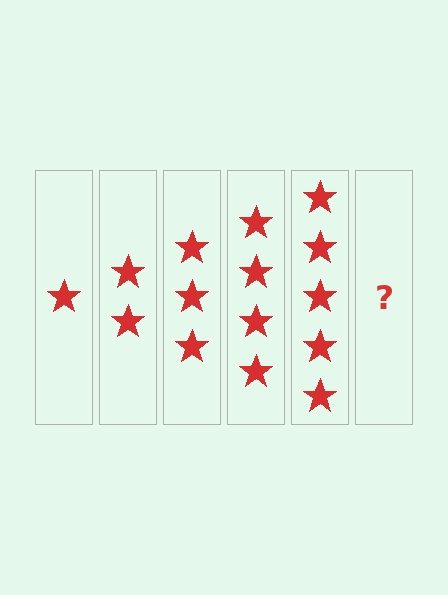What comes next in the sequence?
The next element should be 6 stars.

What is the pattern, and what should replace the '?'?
The pattern is that each step adds one more star. The '?' should be 6 stars.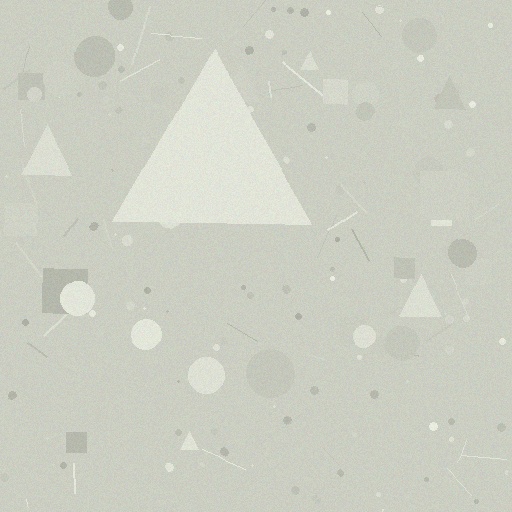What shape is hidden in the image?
A triangle is hidden in the image.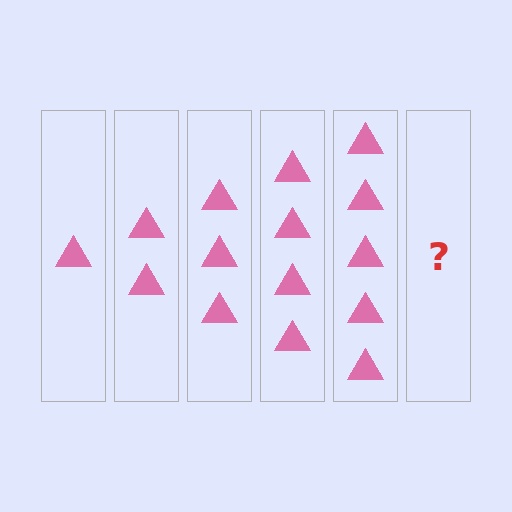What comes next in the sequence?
The next element should be 6 triangles.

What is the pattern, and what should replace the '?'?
The pattern is that each step adds one more triangle. The '?' should be 6 triangles.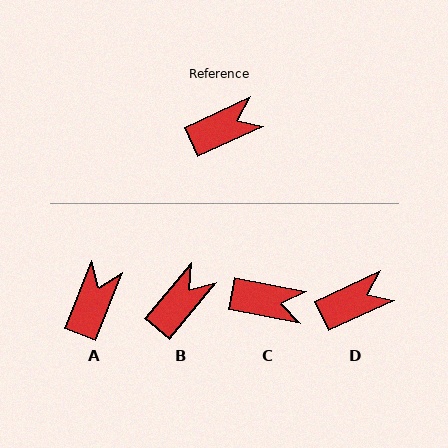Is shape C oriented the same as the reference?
No, it is off by about 36 degrees.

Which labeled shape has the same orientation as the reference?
D.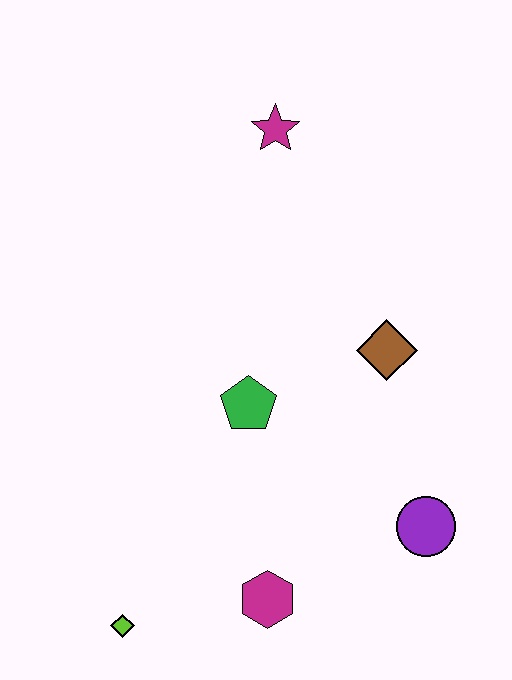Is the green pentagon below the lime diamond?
No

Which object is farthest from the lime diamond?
The magenta star is farthest from the lime diamond.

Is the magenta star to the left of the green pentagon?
No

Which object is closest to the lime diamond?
The magenta hexagon is closest to the lime diamond.